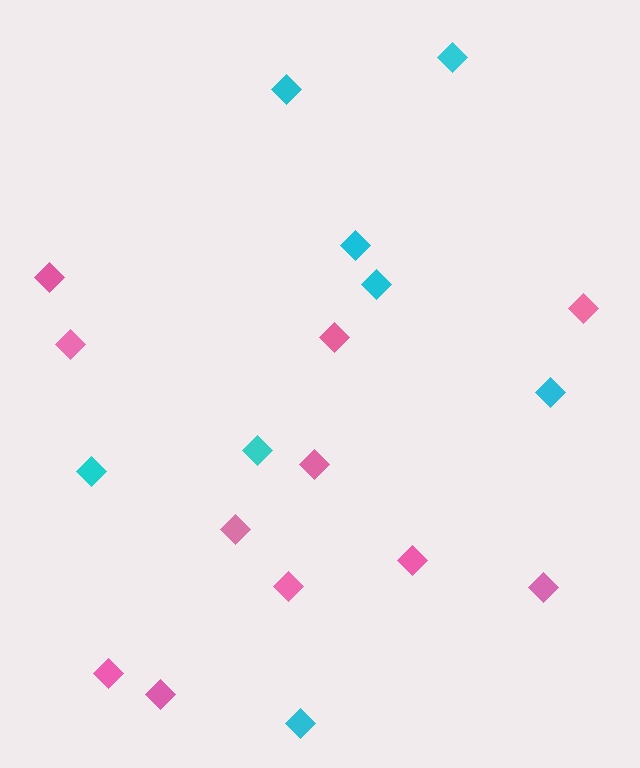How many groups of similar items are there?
There are 2 groups: one group of pink diamonds (11) and one group of cyan diamonds (8).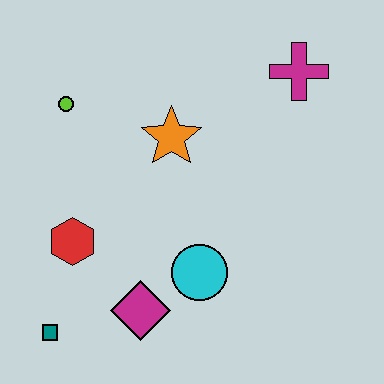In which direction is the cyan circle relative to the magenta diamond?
The cyan circle is to the right of the magenta diamond.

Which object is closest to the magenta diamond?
The cyan circle is closest to the magenta diamond.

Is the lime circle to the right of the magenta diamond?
No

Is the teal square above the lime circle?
No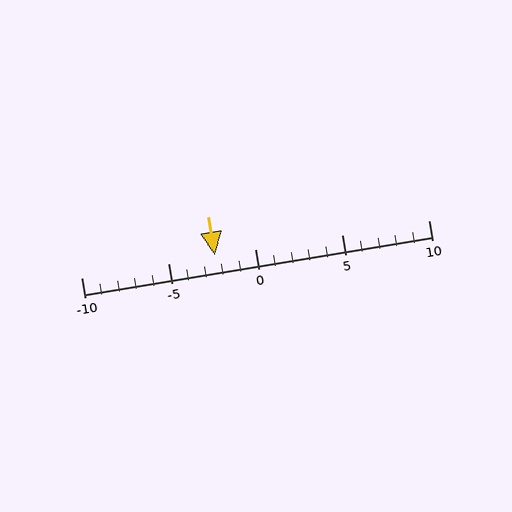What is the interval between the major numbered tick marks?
The major tick marks are spaced 5 units apart.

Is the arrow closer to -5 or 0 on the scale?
The arrow is closer to 0.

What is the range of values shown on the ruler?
The ruler shows values from -10 to 10.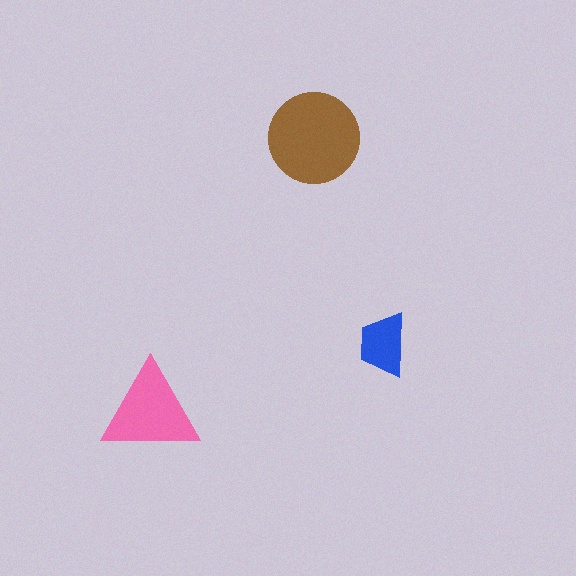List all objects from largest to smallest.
The brown circle, the pink triangle, the blue trapezoid.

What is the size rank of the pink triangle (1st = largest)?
2nd.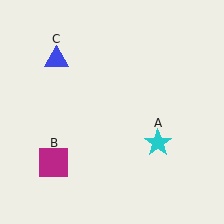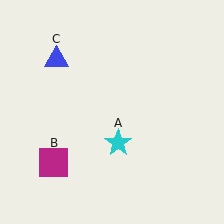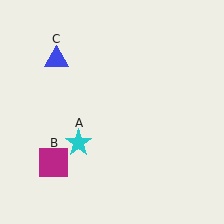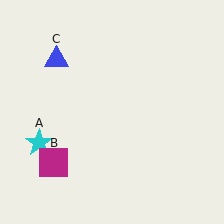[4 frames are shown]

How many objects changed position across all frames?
1 object changed position: cyan star (object A).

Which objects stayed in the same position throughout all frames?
Magenta square (object B) and blue triangle (object C) remained stationary.